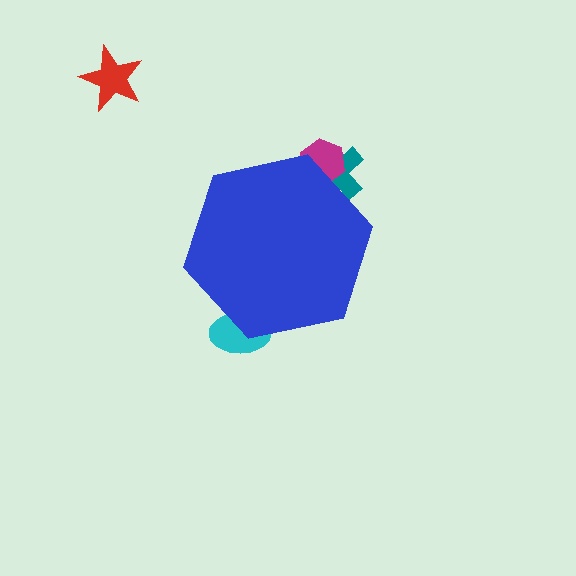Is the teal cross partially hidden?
Yes, the teal cross is partially hidden behind the blue hexagon.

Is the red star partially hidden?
No, the red star is fully visible.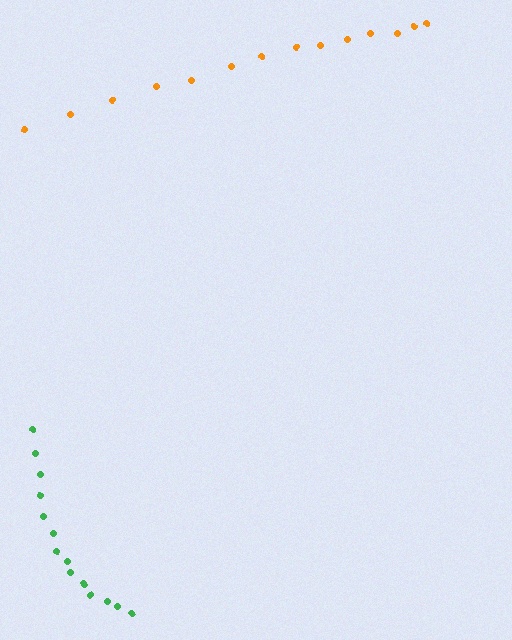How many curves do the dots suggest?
There are 2 distinct paths.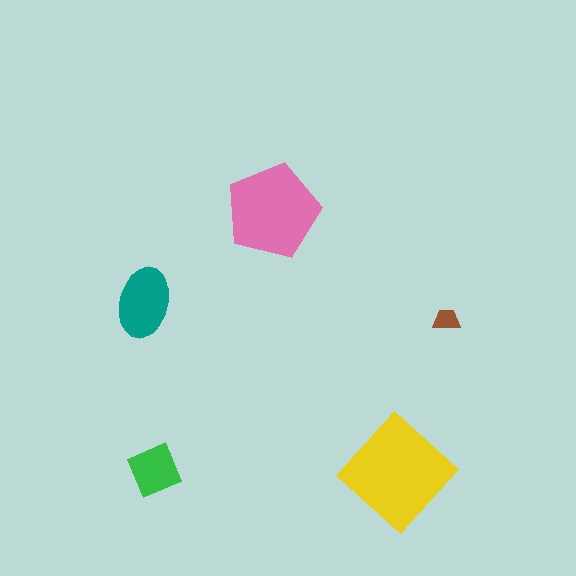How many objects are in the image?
There are 5 objects in the image.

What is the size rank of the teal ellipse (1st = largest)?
3rd.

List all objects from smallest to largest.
The brown trapezoid, the green diamond, the teal ellipse, the pink pentagon, the yellow diamond.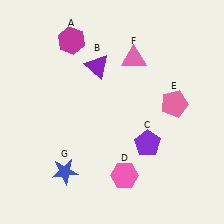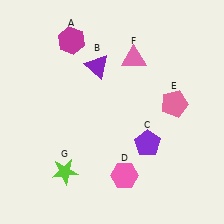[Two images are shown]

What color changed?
The star (G) changed from blue in Image 1 to lime in Image 2.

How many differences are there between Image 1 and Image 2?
There is 1 difference between the two images.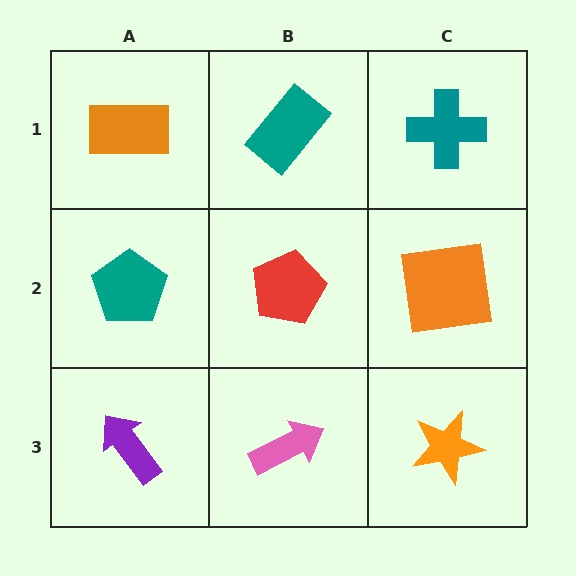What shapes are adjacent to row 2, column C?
A teal cross (row 1, column C), an orange star (row 3, column C), a red pentagon (row 2, column B).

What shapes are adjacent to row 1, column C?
An orange square (row 2, column C), a teal rectangle (row 1, column B).